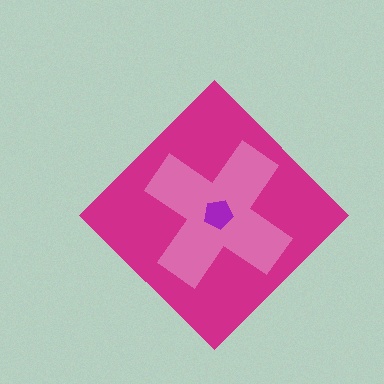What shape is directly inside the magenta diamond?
The pink cross.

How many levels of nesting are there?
3.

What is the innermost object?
The purple pentagon.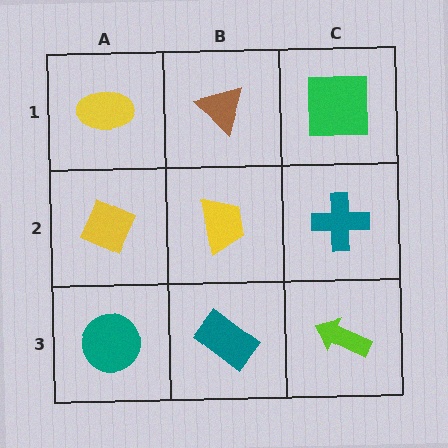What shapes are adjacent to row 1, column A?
A yellow diamond (row 2, column A), a brown triangle (row 1, column B).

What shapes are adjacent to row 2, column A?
A yellow ellipse (row 1, column A), a teal circle (row 3, column A), a yellow trapezoid (row 2, column B).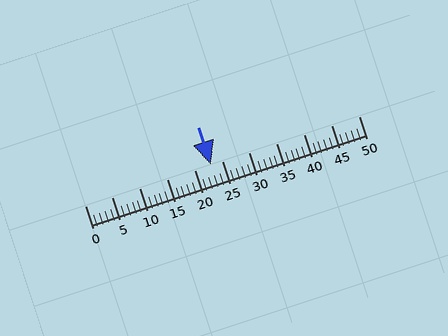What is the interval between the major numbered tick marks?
The major tick marks are spaced 5 units apart.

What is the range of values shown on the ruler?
The ruler shows values from 0 to 50.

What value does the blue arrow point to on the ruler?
The blue arrow points to approximately 23.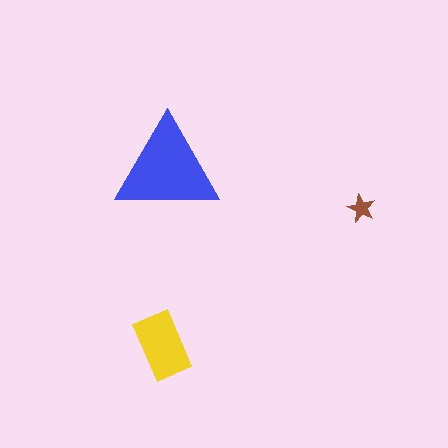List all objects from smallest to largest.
The brown star, the yellow rectangle, the blue triangle.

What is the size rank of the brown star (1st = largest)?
3rd.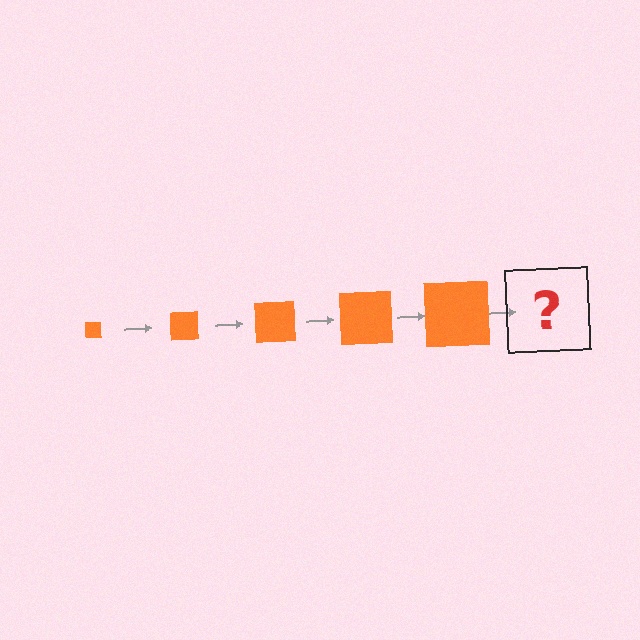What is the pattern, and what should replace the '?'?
The pattern is that the square gets progressively larger each step. The '?' should be an orange square, larger than the previous one.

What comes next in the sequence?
The next element should be an orange square, larger than the previous one.